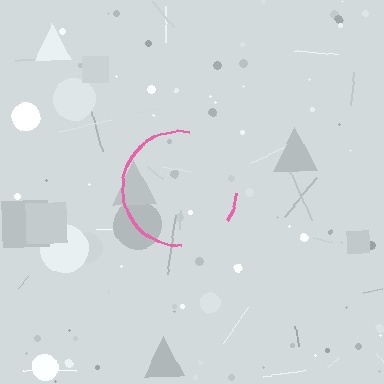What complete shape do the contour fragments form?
The contour fragments form a circle.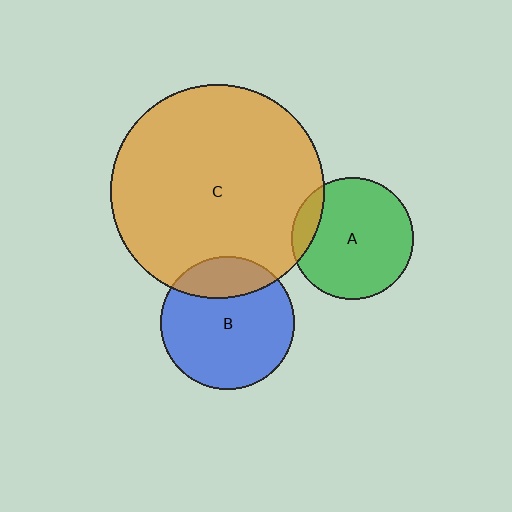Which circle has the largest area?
Circle C (orange).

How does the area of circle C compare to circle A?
Approximately 3.1 times.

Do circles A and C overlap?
Yes.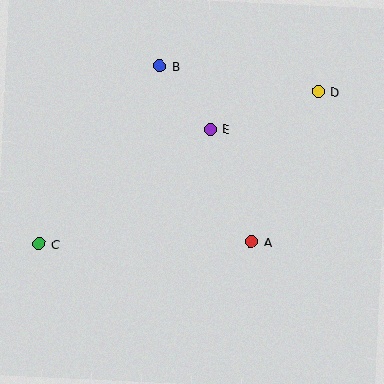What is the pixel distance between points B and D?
The distance between B and D is 160 pixels.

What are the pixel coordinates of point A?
Point A is at (251, 241).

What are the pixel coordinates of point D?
Point D is at (318, 92).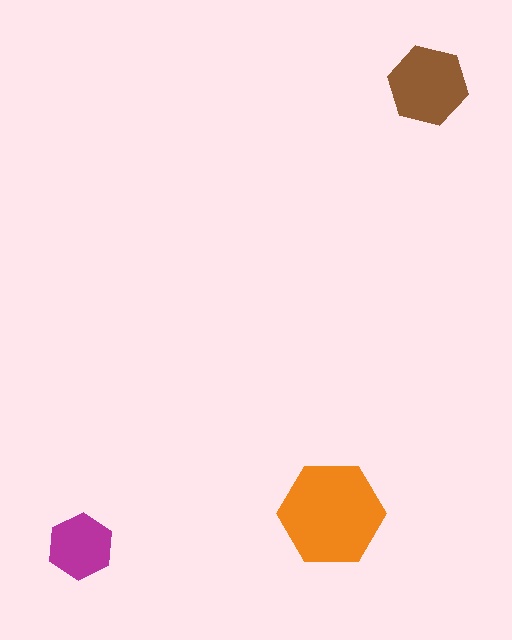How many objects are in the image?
There are 3 objects in the image.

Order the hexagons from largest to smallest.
the orange one, the brown one, the magenta one.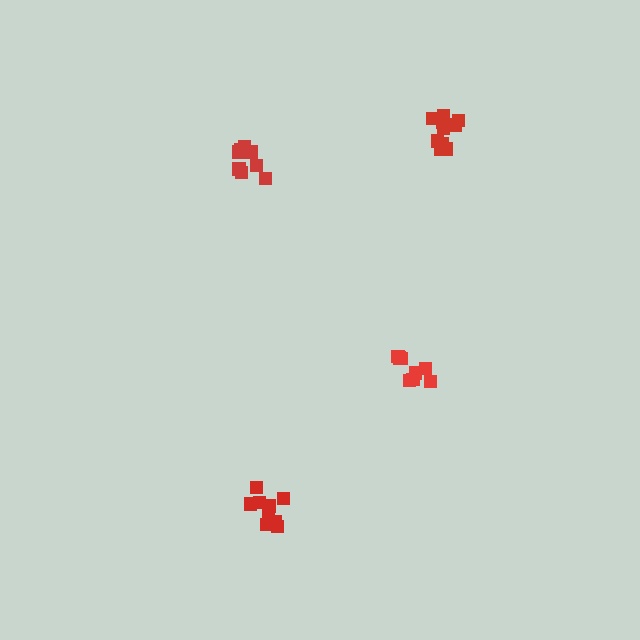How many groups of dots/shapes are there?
There are 4 groups.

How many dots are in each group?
Group 1: 10 dots, Group 2: 11 dots, Group 3: 8 dots, Group 4: 8 dots (37 total).